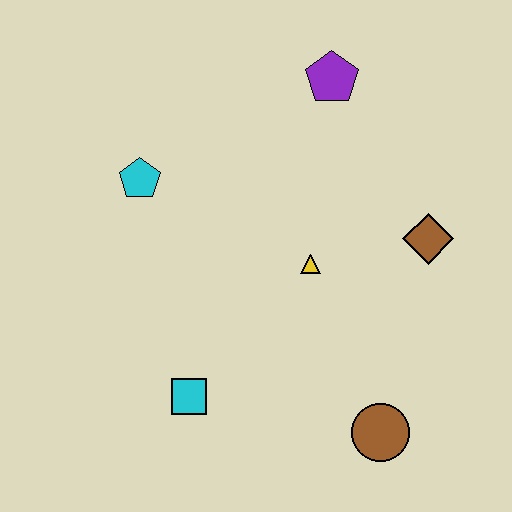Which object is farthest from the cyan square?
The purple pentagon is farthest from the cyan square.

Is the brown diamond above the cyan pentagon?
No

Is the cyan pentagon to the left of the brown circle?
Yes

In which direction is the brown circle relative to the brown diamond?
The brown circle is below the brown diamond.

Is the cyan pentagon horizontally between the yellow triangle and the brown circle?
No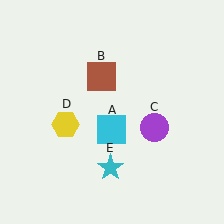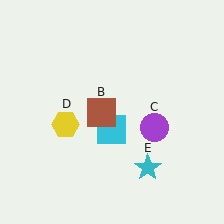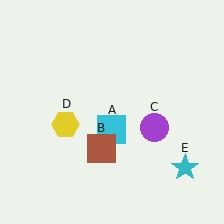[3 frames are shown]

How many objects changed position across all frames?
2 objects changed position: brown square (object B), cyan star (object E).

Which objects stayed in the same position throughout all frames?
Cyan square (object A) and purple circle (object C) and yellow hexagon (object D) remained stationary.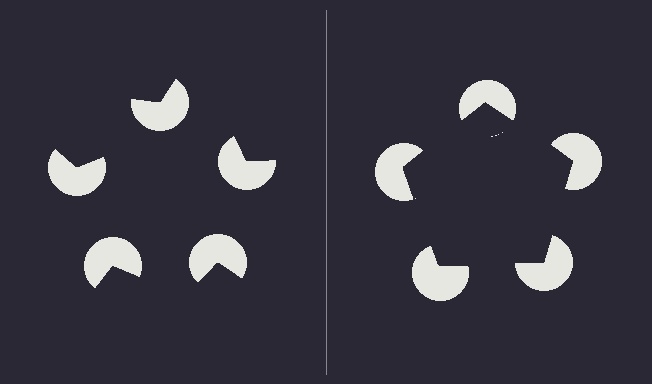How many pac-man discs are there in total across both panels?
10 — 5 on each side.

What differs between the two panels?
The pac-man discs are positioned identically on both sides; only the wedge orientations differ. On the right they align to a pentagon; on the left they are misaligned.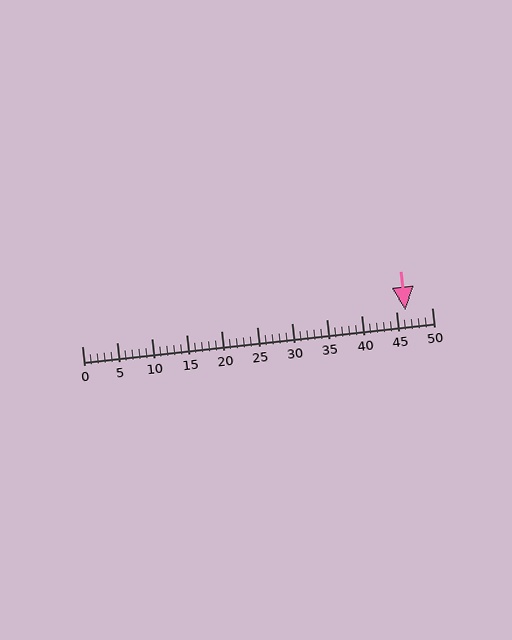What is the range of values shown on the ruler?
The ruler shows values from 0 to 50.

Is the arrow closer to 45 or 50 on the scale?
The arrow is closer to 45.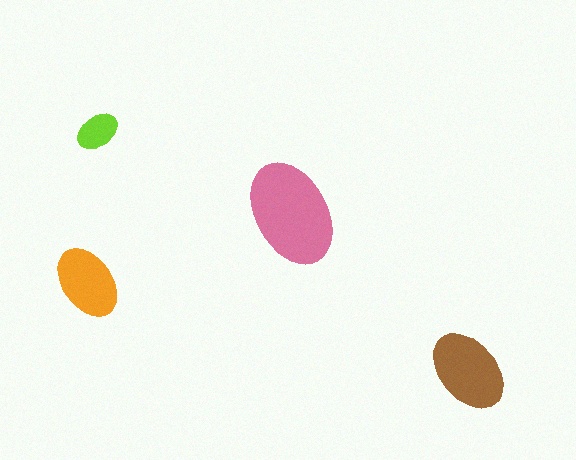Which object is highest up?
The lime ellipse is topmost.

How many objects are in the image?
There are 4 objects in the image.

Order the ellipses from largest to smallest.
the pink one, the brown one, the orange one, the lime one.